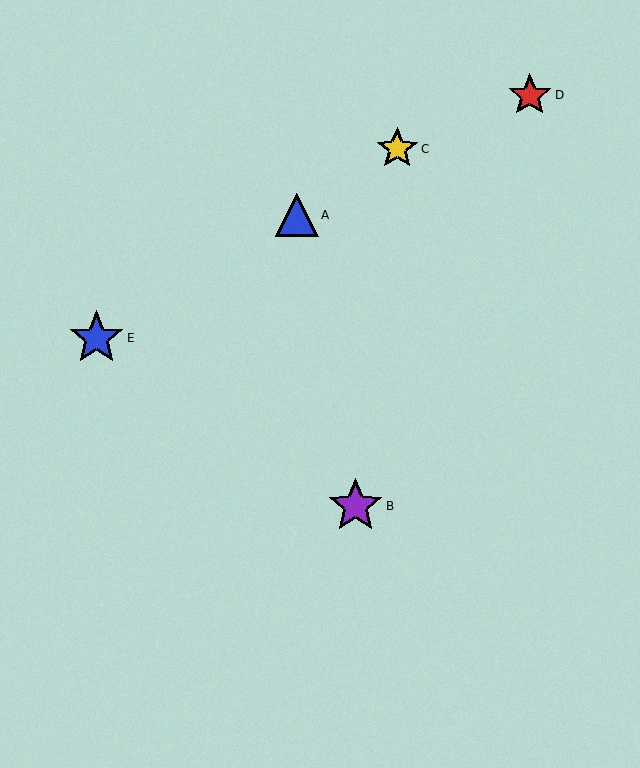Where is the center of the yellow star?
The center of the yellow star is at (397, 149).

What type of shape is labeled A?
Shape A is a blue triangle.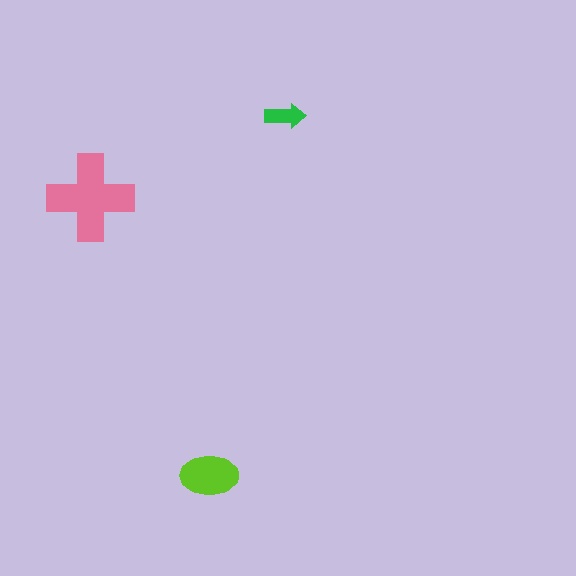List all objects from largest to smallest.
The pink cross, the lime ellipse, the green arrow.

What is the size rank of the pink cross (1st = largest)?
1st.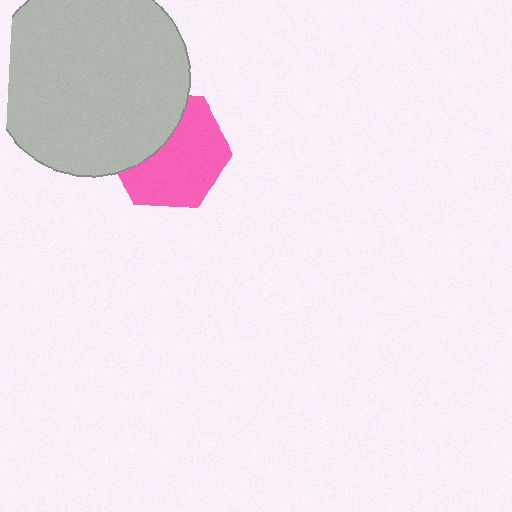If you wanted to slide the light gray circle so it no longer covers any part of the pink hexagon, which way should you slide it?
Slide it toward the upper-left — that is the most direct way to separate the two shapes.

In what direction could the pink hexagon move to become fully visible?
The pink hexagon could move toward the lower-right. That would shift it out from behind the light gray circle entirely.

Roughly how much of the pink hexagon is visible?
About half of it is visible (roughly 64%).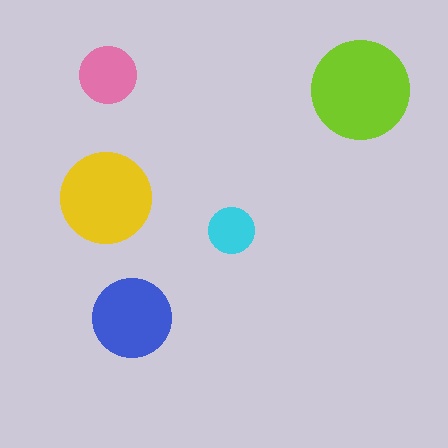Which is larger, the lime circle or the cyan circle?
The lime one.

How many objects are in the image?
There are 5 objects in the image.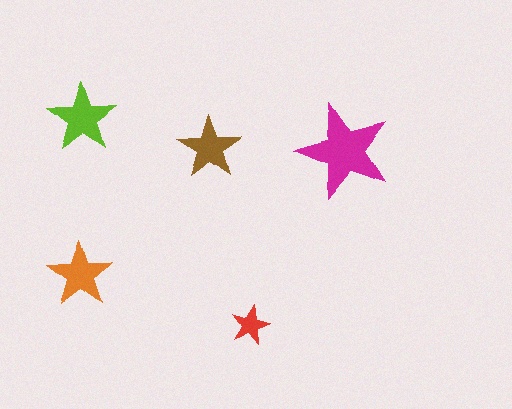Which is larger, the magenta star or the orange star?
The magenta one.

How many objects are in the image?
There are 5 objects in the image.